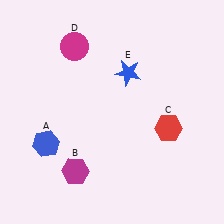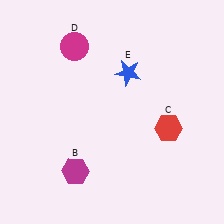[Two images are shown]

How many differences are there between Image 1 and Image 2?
There is 1 difference between the two images.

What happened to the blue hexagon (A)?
The blue hexagon (A) was removed in Image 2. It was in the bottom-left area of Image 1.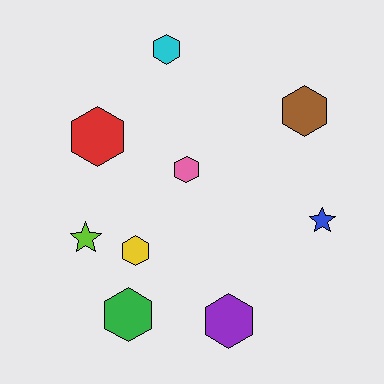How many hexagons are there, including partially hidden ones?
There are 7 hexagons.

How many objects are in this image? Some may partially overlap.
There are 9 objects.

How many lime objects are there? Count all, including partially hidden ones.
There is 1 lime object.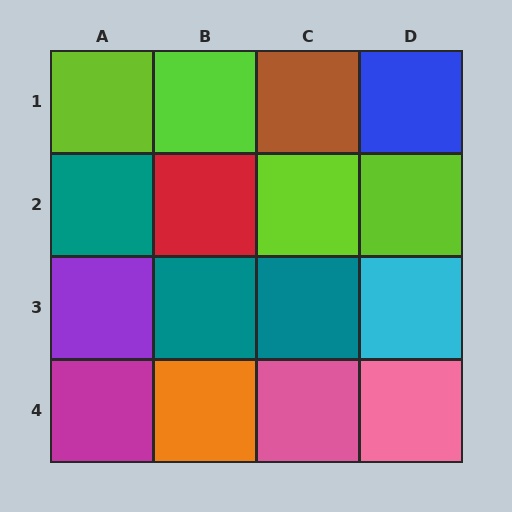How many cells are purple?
1 cell is purple.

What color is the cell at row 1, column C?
Brown.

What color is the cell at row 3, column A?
Purple.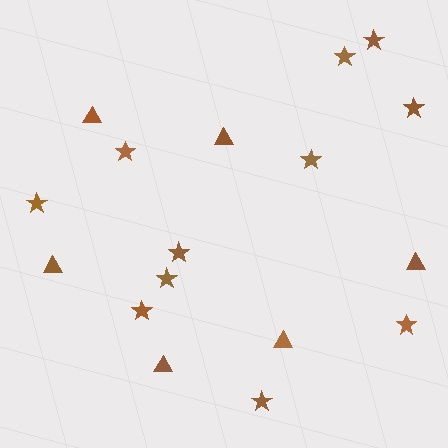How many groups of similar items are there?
There are 2 groups: one group of stars (11) and one group of triangles (6).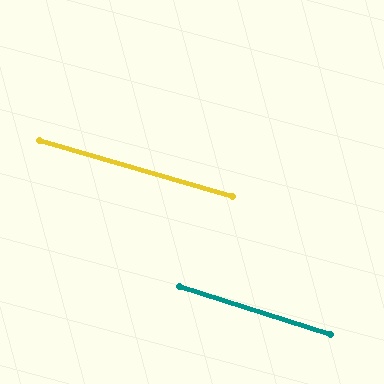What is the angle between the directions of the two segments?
Approximately 2 degrees.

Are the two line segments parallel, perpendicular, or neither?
Parallel — their directions differ by only 1.6°.